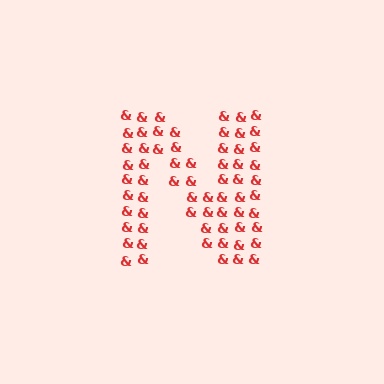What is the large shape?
The large shape is the letter N.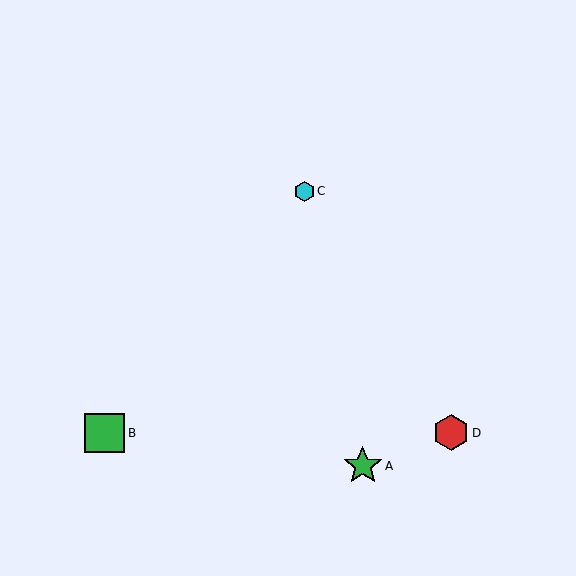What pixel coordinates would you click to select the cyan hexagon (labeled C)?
Click at (304, 191) to select the cyan hexagon C.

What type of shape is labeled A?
Shape A is a green star.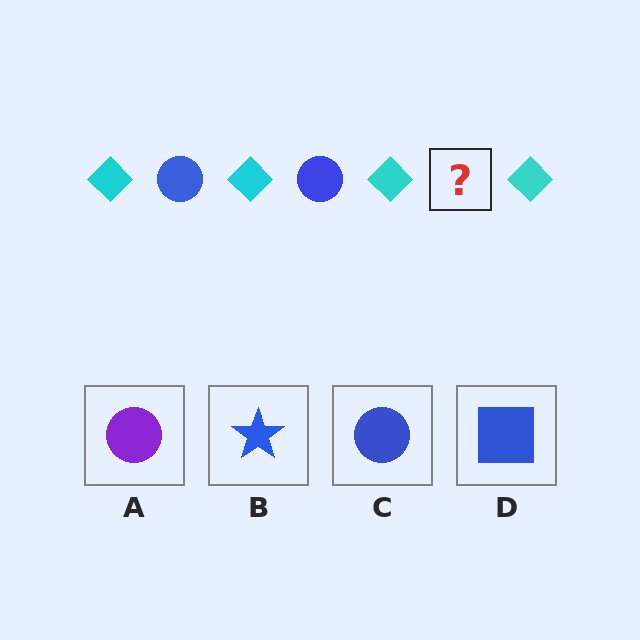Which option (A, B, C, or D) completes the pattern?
C.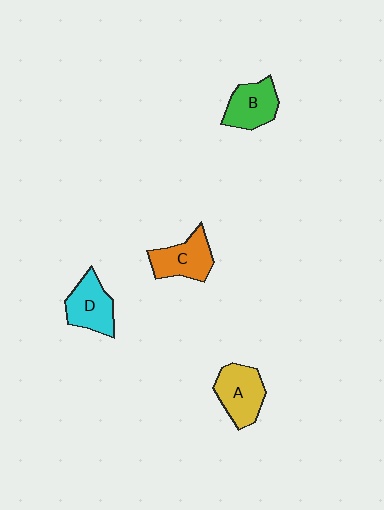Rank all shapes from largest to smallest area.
From largest to smallest: A (yellow), C (orange), D (cyan), B (green).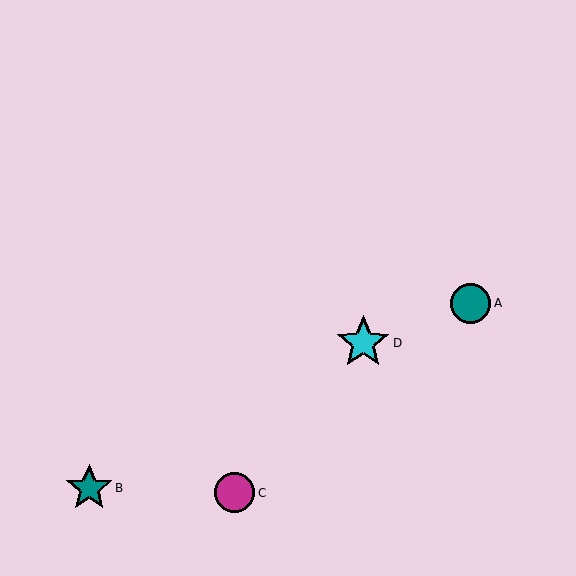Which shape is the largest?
The cyan star (labeled D) is the largest.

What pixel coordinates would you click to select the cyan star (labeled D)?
Click at (363, 343) to select the cyan star D.